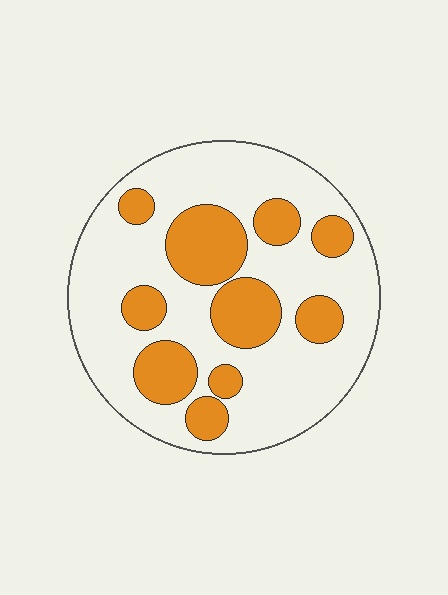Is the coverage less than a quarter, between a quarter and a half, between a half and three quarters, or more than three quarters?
Between a quarter and a half.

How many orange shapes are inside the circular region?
10.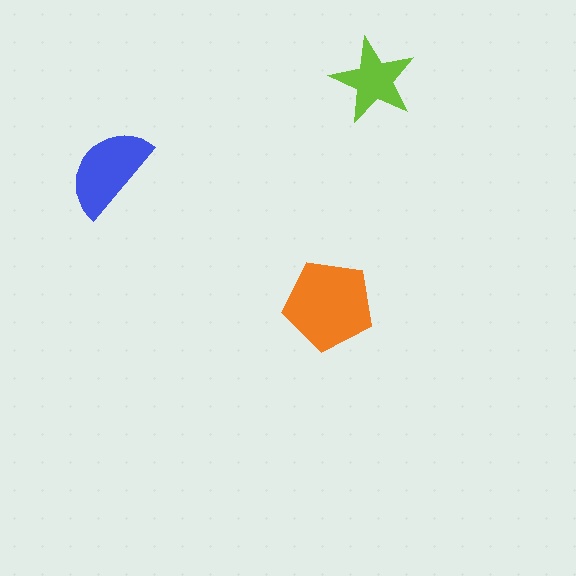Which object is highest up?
The lime star is topmost.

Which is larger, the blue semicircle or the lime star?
The blue semicircle.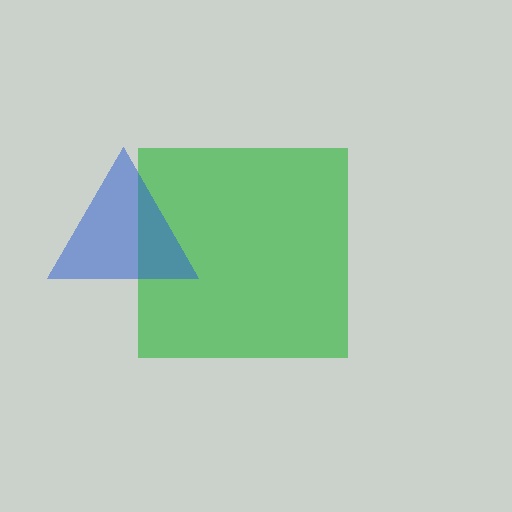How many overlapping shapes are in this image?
There are 2 overlapping shapes in the image.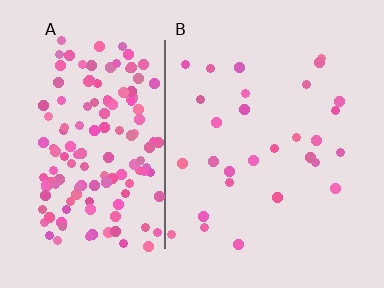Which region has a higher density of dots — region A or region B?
A (the left).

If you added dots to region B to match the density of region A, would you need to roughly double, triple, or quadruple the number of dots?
Approximately quadruple.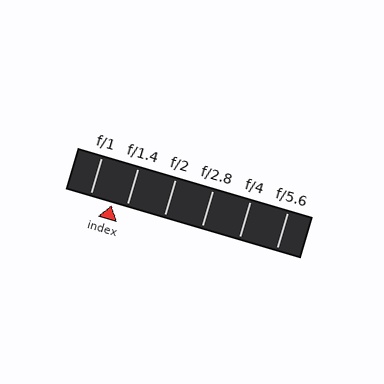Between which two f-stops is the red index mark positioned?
The index mark is between f/1 and f/1.4.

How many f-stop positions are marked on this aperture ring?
There are 6 f-stop positions marked.